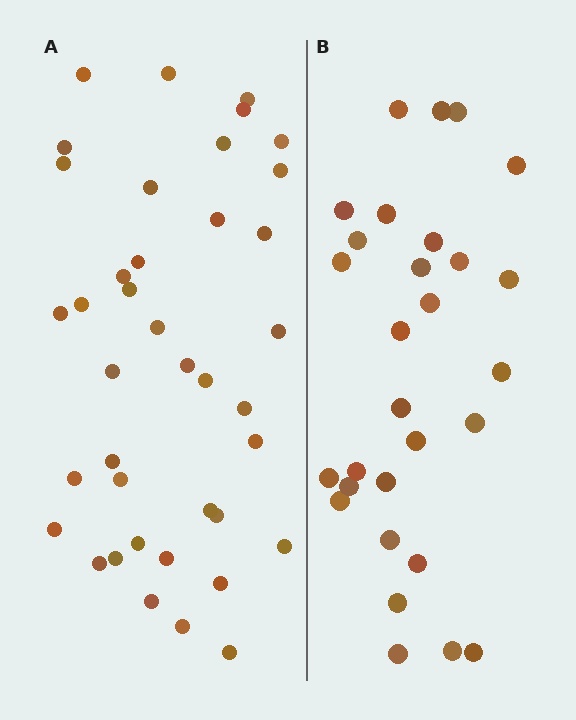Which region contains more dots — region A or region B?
Region A (the left region) has more dots.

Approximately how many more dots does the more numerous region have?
Region A has roughly 10 or so more dots than region B.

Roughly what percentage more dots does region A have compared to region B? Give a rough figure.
About 35% more.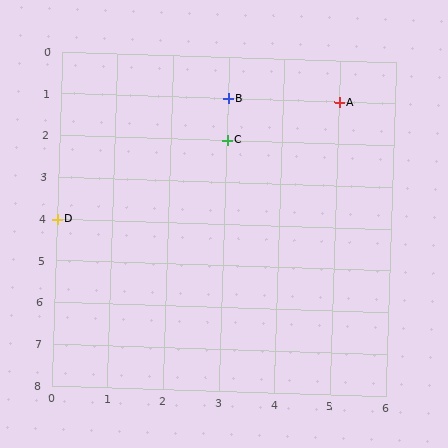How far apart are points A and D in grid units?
Points A and D are 5 columns and 3 rows apart (about 5.8 grid units diagonally).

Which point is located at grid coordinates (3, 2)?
Point C is at (3, 2).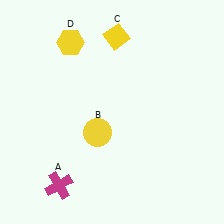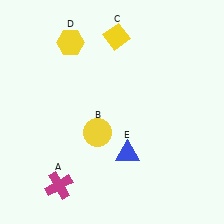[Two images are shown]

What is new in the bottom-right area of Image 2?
A blue triangle (E) was added in the bottom-right area of Image 2.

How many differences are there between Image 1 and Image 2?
There is 1 difference between the two images.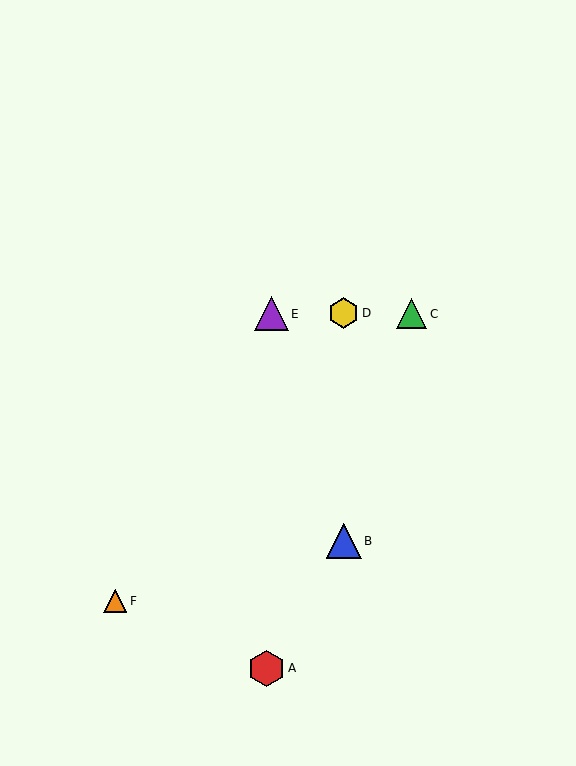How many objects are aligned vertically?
2 objects (B, D) are aligned vertically.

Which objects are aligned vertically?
Objects B, D are aligned vertically.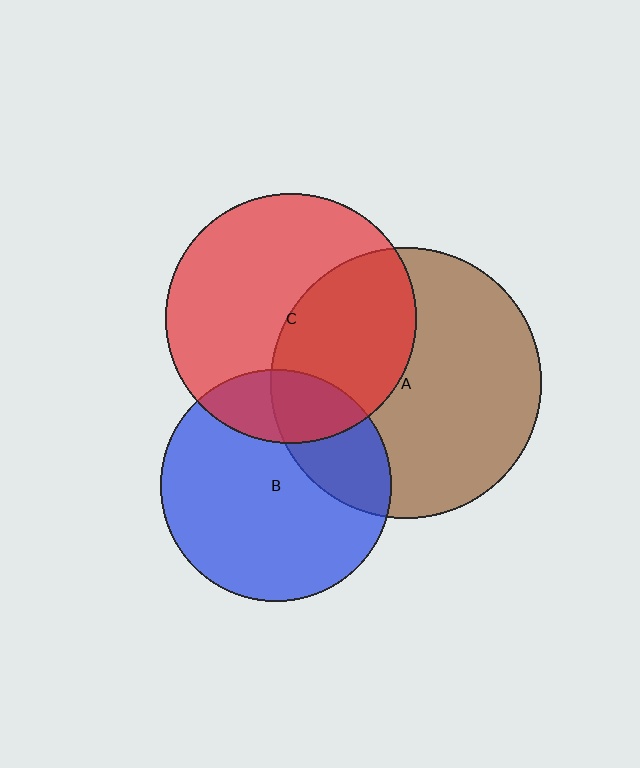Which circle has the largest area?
Circle A (brown).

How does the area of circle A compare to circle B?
Approximately 1.4 times.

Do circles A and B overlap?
Yes.